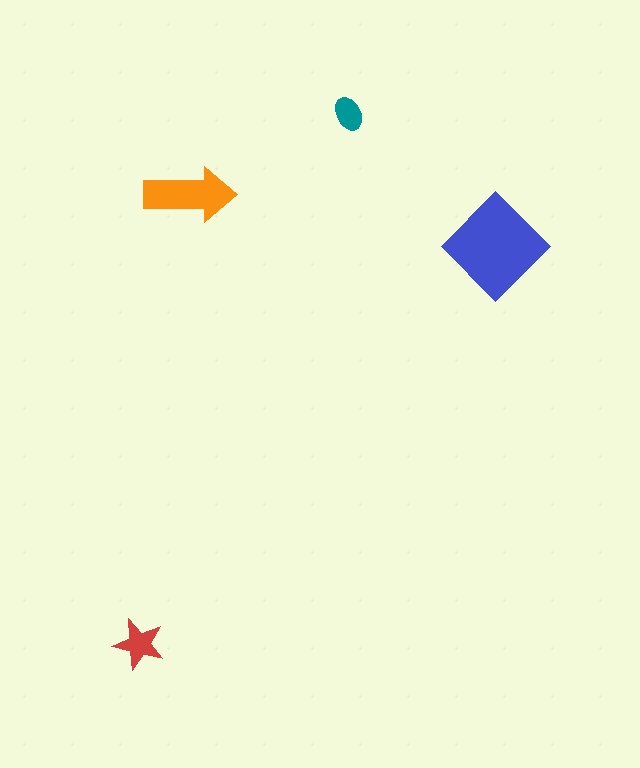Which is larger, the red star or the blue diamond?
The blue diamond.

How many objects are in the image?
There are 4 objects in the image.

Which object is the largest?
The blue diamond.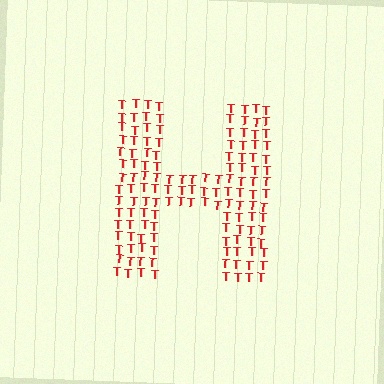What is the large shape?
The large shape is the letter H.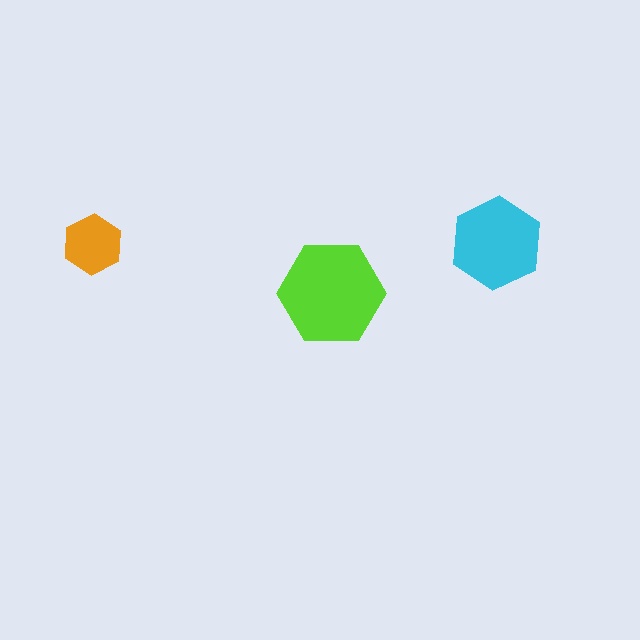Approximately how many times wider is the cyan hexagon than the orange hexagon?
About 1.5 times wider.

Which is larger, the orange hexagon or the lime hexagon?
The lime one.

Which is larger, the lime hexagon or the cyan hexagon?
The lime one.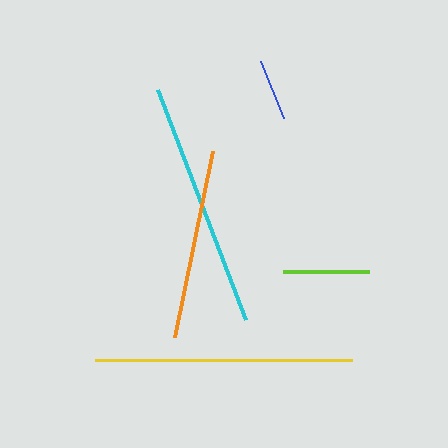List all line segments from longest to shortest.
From longest to shortest: yellow, cyan, orange, lime, blue.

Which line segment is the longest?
The yellow line is the longest at approximately 257 pixels.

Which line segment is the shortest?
The blue line is the shortest at approximately 61 pixels.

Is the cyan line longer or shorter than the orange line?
The cyan line is longer than the orange line.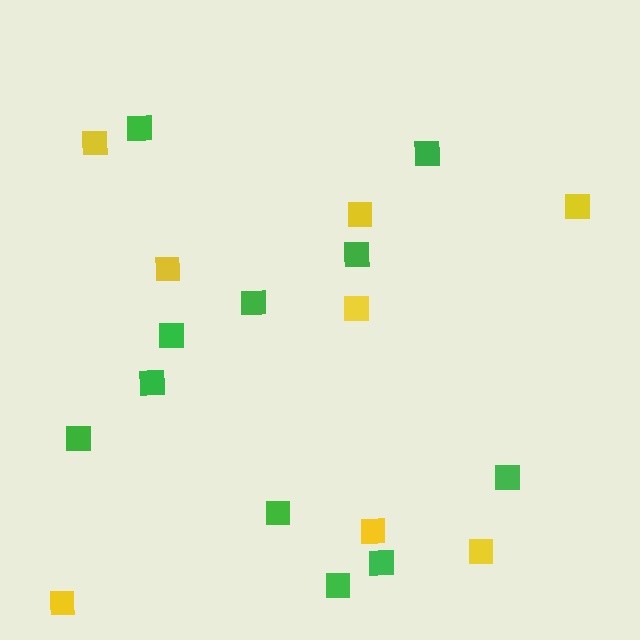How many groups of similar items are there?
There are 2 groups: one group of yellow squares (8) and one group of green squares (11).